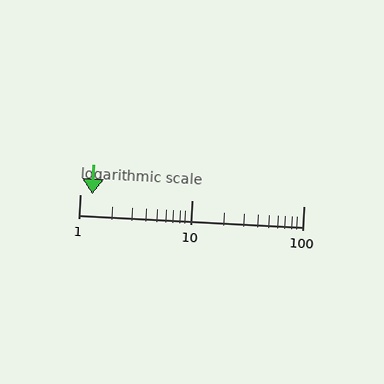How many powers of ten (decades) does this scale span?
The scale spans 2 decades, from 1 to 100.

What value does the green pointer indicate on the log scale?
The pointer indicates approximately 1.3.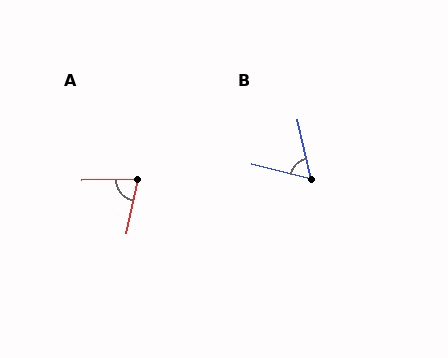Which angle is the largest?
A, at approximately 77 degrees.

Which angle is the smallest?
B, at approximately 63 degrees.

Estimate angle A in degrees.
Approximately 77 degrees.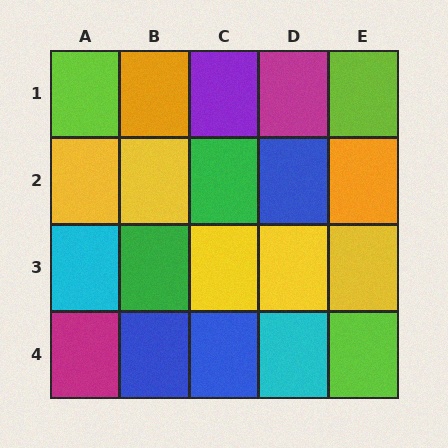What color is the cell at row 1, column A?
Lime.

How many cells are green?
2 cells are green.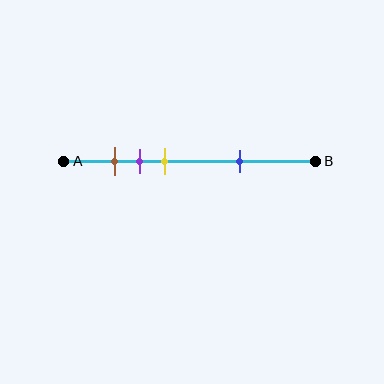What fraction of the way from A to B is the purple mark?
The purple mark is approximately 30% (0.3) of the way from A to B.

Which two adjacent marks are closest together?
The brown and purple marks are the closest adjacent pair.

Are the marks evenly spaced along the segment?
No, the marks are not evenly spaced.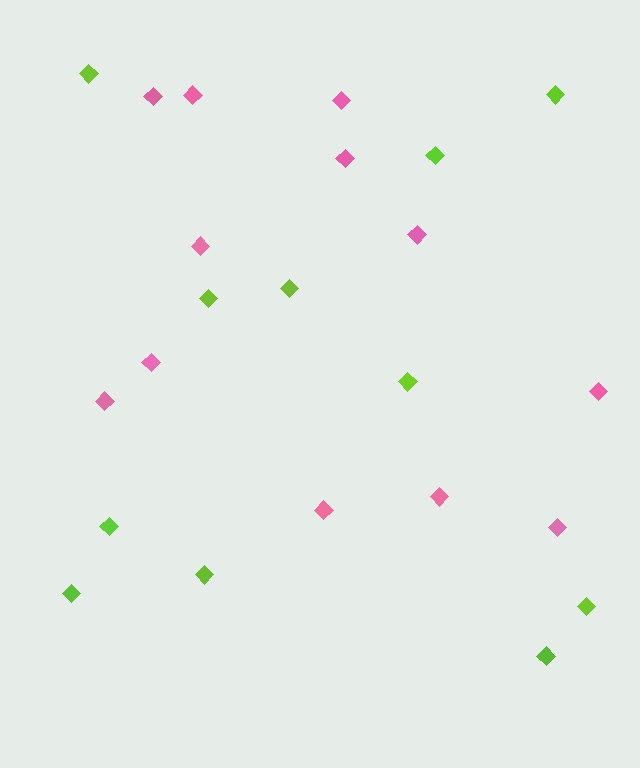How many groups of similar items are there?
There are 2 groups: one group of pink diamonds (12) and one group of lime diamonds (11).